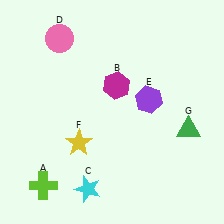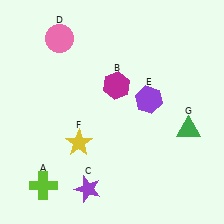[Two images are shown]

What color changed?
The star (C) changed from cyan in Image 1 to purple in Image 2.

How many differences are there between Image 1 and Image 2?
There is 1 difference between the two images.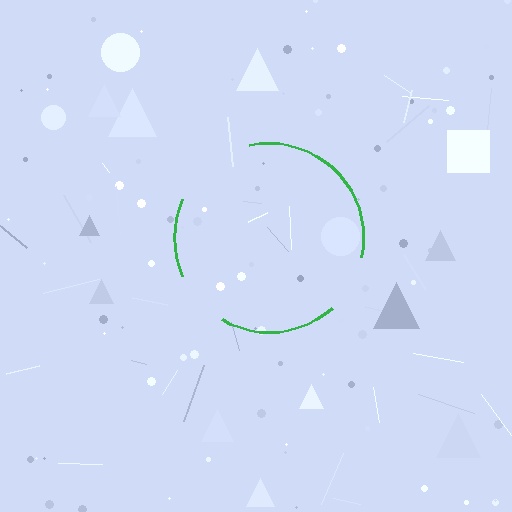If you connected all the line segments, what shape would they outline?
They would outline a circle.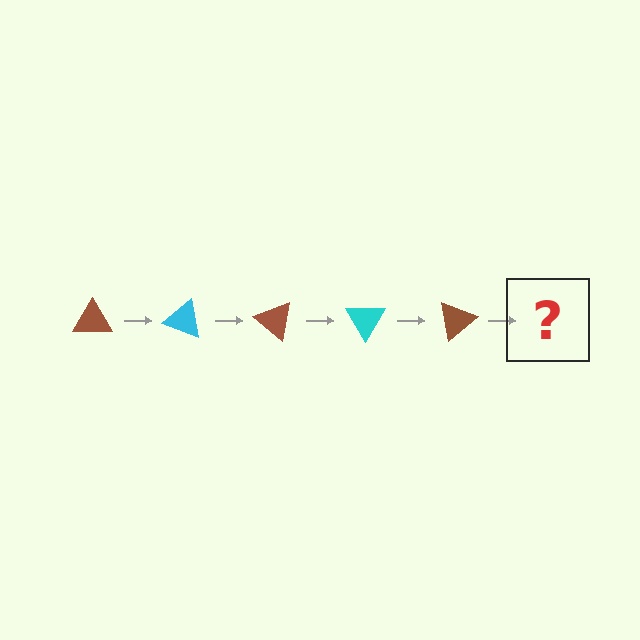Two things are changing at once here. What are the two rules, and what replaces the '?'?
The two rules are that it rotates 20 degrees each step and the color cycles through brown and cyan. The '?' should be a cyan triangle, rotated 100 degrees from the start.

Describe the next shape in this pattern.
It should be a cyan triangle, rotated 100 degrees from the start.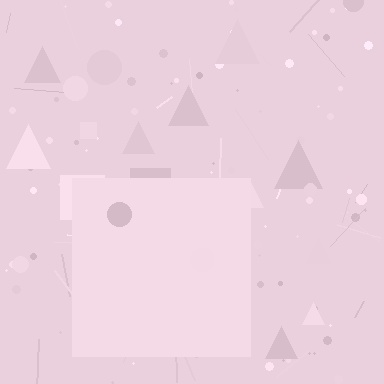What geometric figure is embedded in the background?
A square is embedded in the background.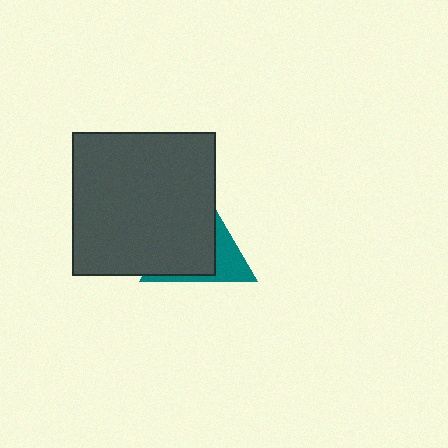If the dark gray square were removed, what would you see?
You would see the complete teal triangle.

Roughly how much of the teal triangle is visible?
A small part of it is visible (roughly 33%).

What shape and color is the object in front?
The object in front is a dark gray square.